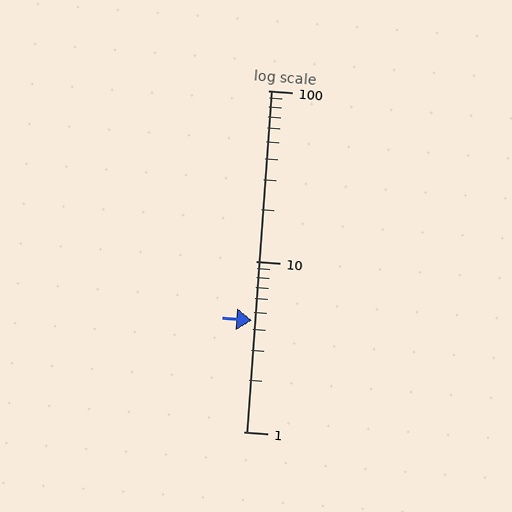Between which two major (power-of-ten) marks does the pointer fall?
The pointer is between 1 and 10.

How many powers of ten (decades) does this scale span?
The scale spans 2 decades, from 1 to 100.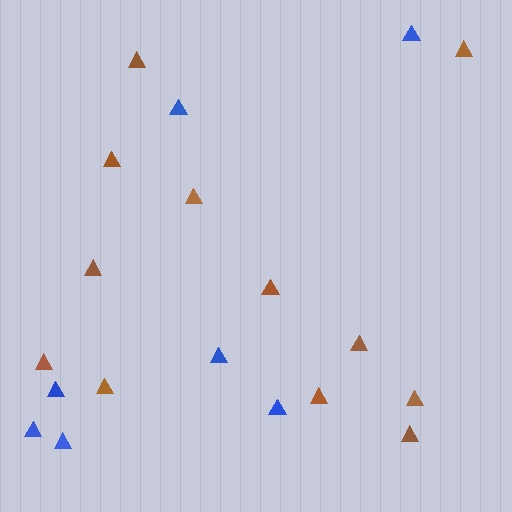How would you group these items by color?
There are 2 groups: one group of blue triangles (7) and one group of brown triangles (12).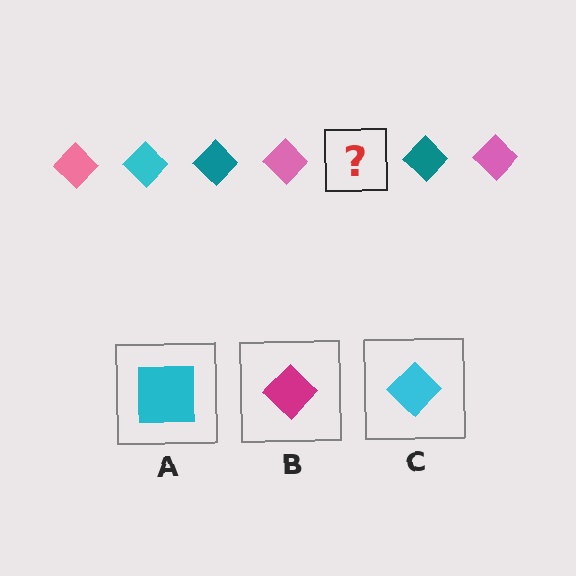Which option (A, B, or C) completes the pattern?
C.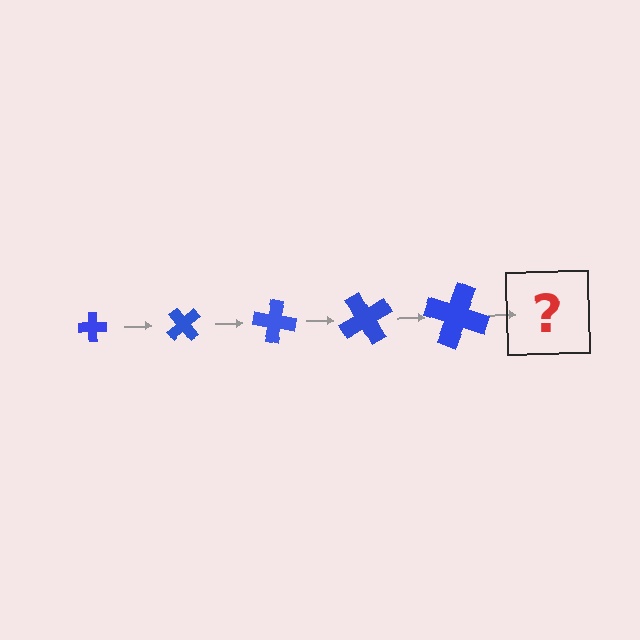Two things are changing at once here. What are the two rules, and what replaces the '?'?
The two rules are that the cross grows larger each step and it rotates 50 degrees each step. The '?' should be a cross, larger than the previous one and rotated 250 degrees from the start.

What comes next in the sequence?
The next element should be a cross, larger than the previous one and rotated 250 degrees from the start.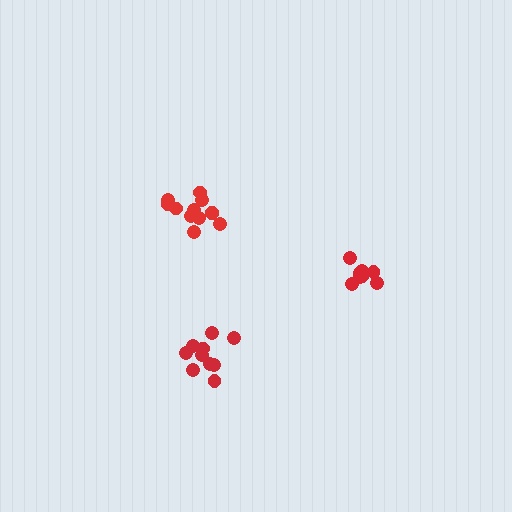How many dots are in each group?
Group 1: 12 dots, Group 2: 8 dots, Group 3: 10 dots (30 total).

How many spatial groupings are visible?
There are 3 spatial groupings.